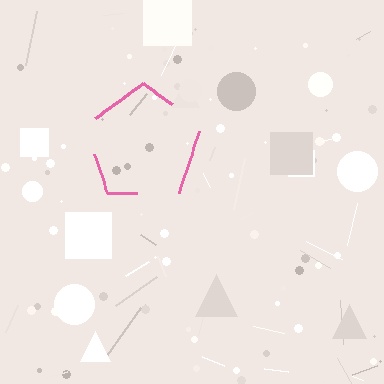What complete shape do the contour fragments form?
The contour fragments form a pentagon.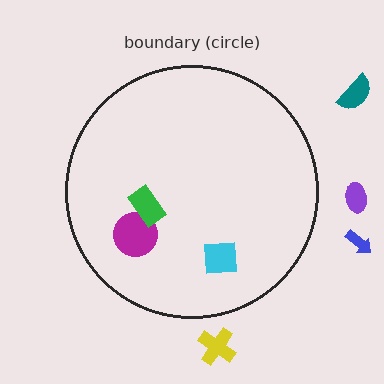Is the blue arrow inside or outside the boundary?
Outside.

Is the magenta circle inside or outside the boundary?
Inside.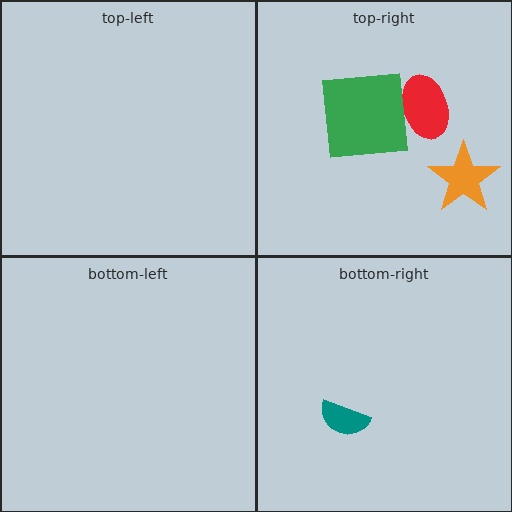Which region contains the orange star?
The top-right region.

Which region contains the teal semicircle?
The bottom-right region.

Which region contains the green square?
The top-right region.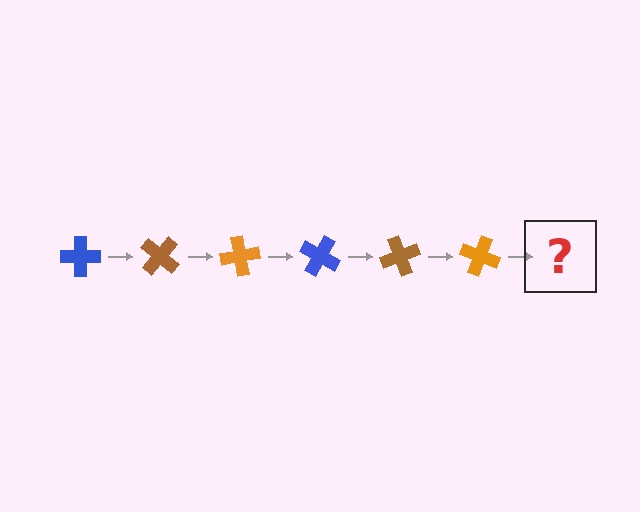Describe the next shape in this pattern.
It should be a blue cross, rotated 240 degrees from the start.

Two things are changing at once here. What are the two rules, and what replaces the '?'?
The two rules are that it rotates 40 degrees each step and the color cycles through blue, brown, and orange. The '?' should be a blue cross, rotated 240 degrees from the start.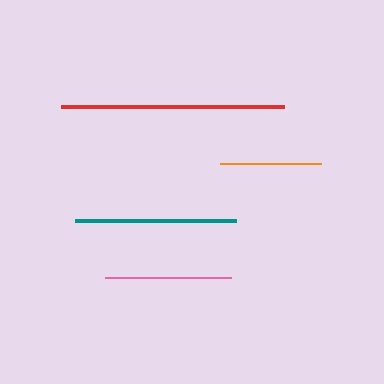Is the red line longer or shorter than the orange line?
The red line is longer than the orange line.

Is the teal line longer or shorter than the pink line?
The teal line is longer than the pink line.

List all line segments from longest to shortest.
From longest to shortest: red, teal, pink, orange.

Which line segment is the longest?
The red line is the longest at approximately 223 pixels.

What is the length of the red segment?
The red segment is approximately 223 pixels long.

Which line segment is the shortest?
The orange line is the shortest at approximately 101 pixels.